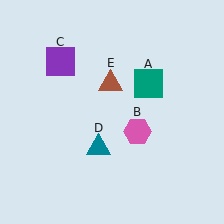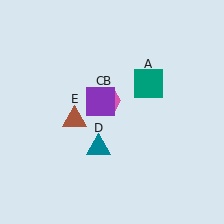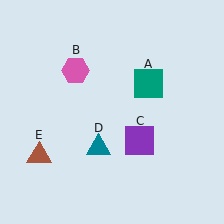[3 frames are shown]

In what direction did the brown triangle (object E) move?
The brown triangle (object E) moved down and to the left.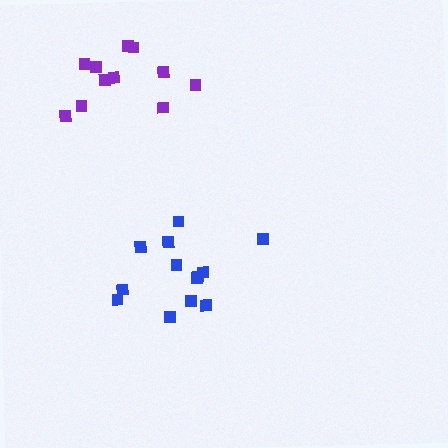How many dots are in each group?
Group 1: 13 dots, Group 2: 11 dots (24 total).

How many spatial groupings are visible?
There are 2 spatial groupings.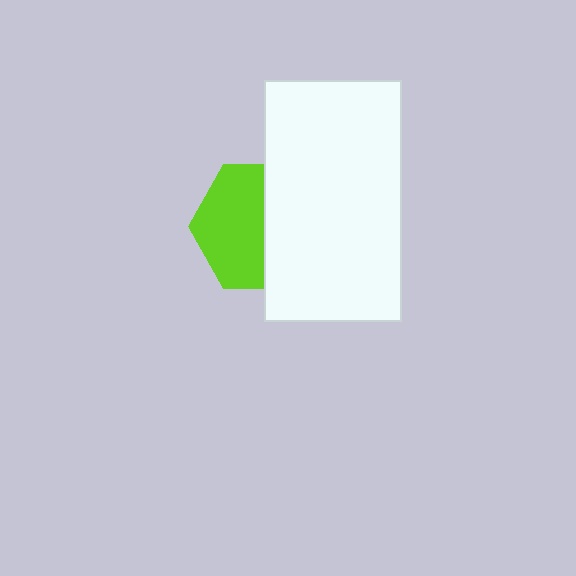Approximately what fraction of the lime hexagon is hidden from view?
Roughly 47% of the lime hexagon is hidden behind the white rectangle.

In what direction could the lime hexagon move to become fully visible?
The lime hexagon could move left. That would shift it out from behind the white rectangle entirely.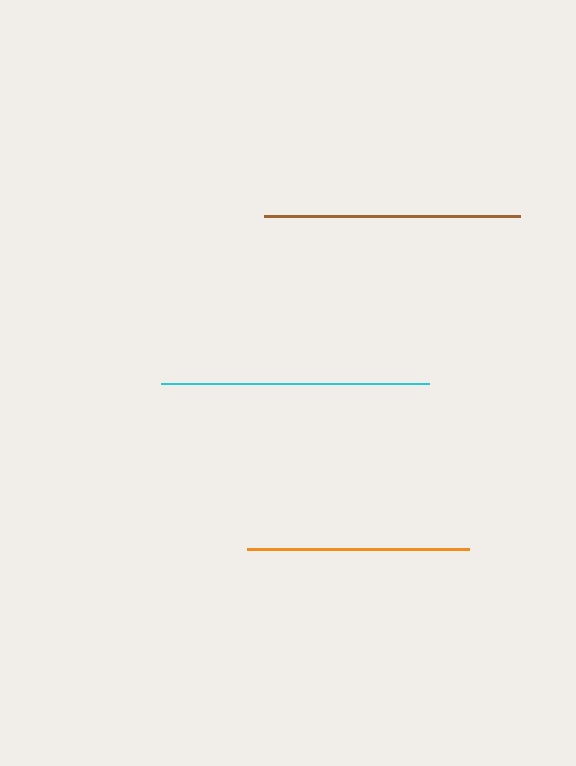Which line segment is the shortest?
The orange line is the shortest at approximately 222 pixels.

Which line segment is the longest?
The cyan line is the longest at approximately 269 pixels.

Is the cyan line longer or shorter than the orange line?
The cyan line is longer than the orange line.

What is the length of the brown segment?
The brown segment is approximately 257 pixels long.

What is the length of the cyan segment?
The cyan segment is approximately 269 pixels long.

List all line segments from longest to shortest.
From longest to shortest: cyan, brown, orange.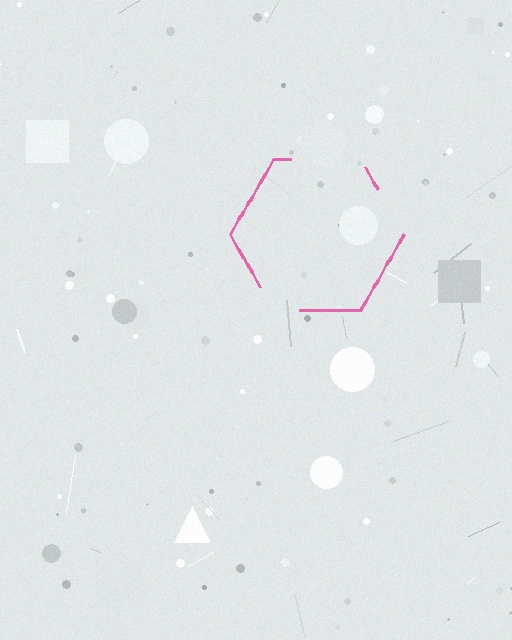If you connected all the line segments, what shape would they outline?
They would outline a hexagon.